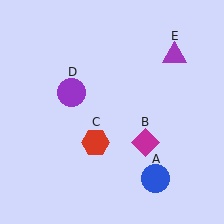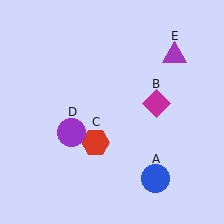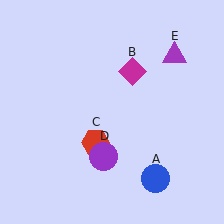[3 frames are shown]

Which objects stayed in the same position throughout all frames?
Blue circle (object A) and red hexagon (object C) and purple triangle (object E) remained stationary.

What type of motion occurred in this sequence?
The magenta diamond (object B), purple circle (object D) rotated counterclockwise around the center of the scene.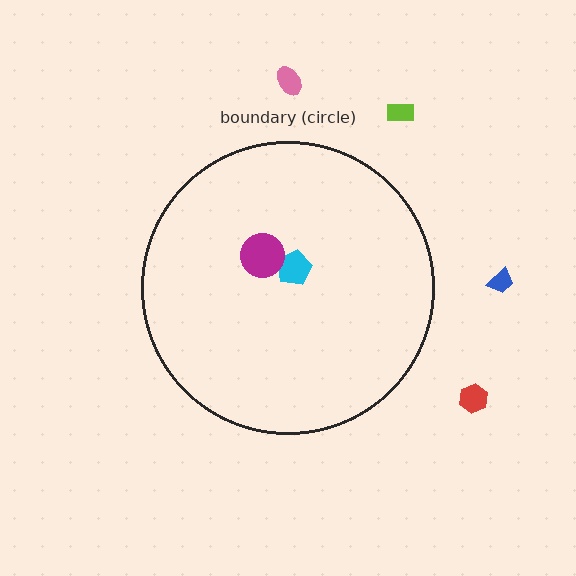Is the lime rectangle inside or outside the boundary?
Outside.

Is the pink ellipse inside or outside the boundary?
Outside.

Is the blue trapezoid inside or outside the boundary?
Outside.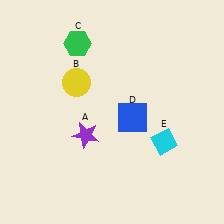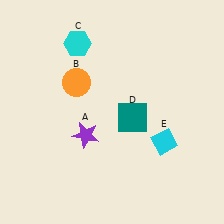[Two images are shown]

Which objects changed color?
B changed from yellow to orange. C changed from green to cyan. D changed from blue to teal.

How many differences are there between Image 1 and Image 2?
There are 3 differences between the two images.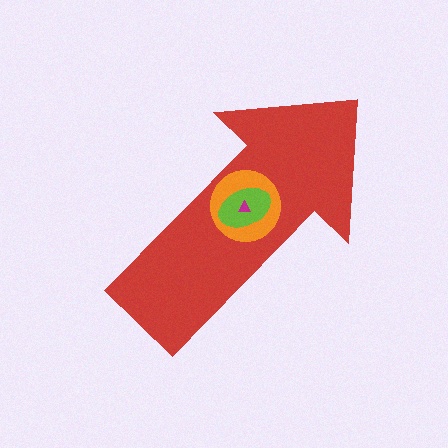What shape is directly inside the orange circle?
The lime ellipse.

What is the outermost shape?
The red arrow.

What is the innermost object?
The magenta triangle.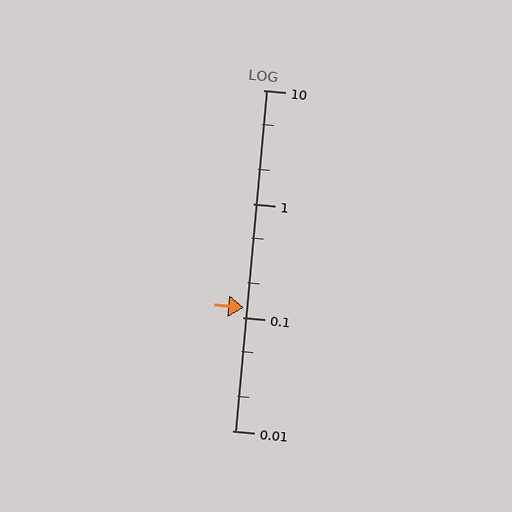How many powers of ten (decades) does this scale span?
The scale spans 3 decades, from 0.01 to 10.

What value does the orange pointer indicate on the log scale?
The pointer indicates approximately 0.12.